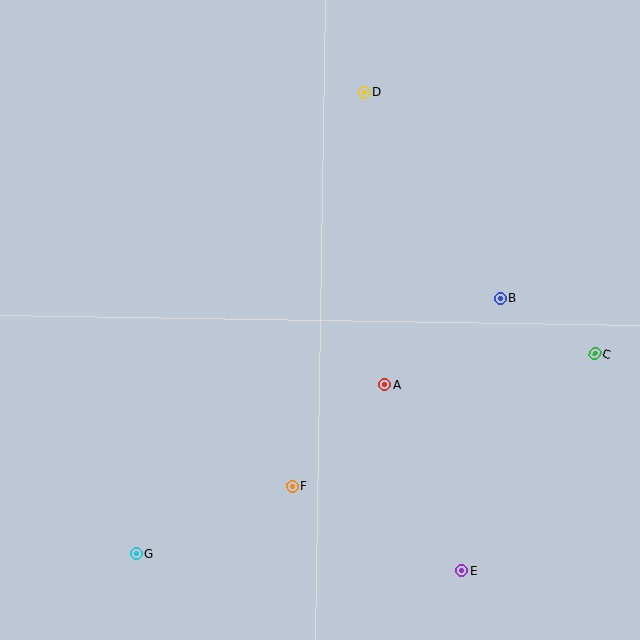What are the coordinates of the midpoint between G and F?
The midpoint between G and F is at (215, 520).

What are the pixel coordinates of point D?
Point D is at (364, 92).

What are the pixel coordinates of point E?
Point E is at (462, 571).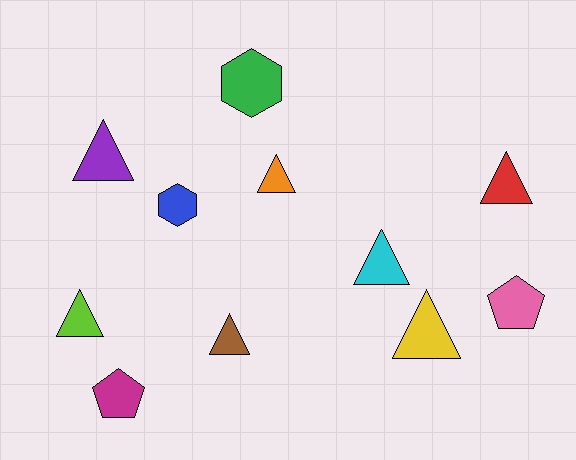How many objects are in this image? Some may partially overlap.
There are 11 objects.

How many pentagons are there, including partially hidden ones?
There are 2 pentagons.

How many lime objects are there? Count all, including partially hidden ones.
There is 1 lime object.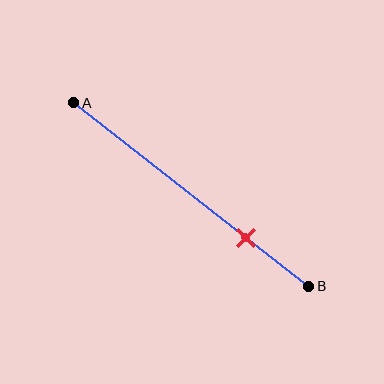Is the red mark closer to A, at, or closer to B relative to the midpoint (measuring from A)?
The red mark is closer to point B than the midpoint of segment AB.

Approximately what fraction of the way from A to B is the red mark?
The red mark is approximately 75% of the way from A to B.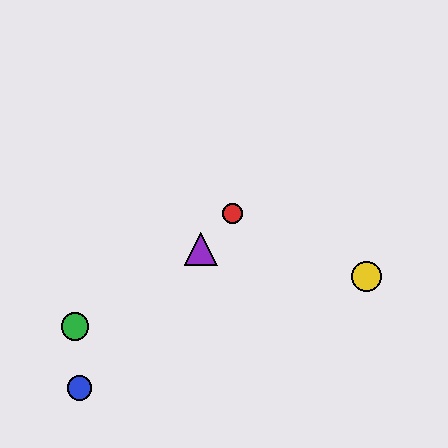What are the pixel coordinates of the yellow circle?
The yellow circle is at (367, 276).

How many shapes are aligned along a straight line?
3 shapes (the red circle, the blue circle, the purple triangle) are aligned along a straight line.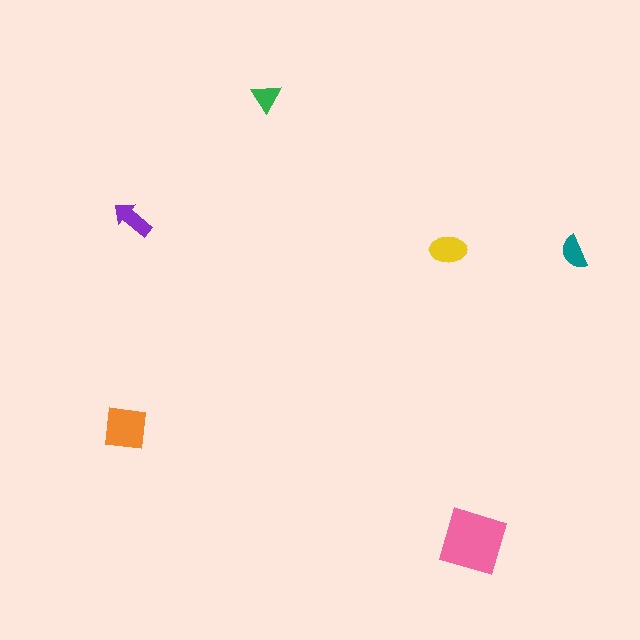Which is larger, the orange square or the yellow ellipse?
The orange square.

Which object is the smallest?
The green triangle.